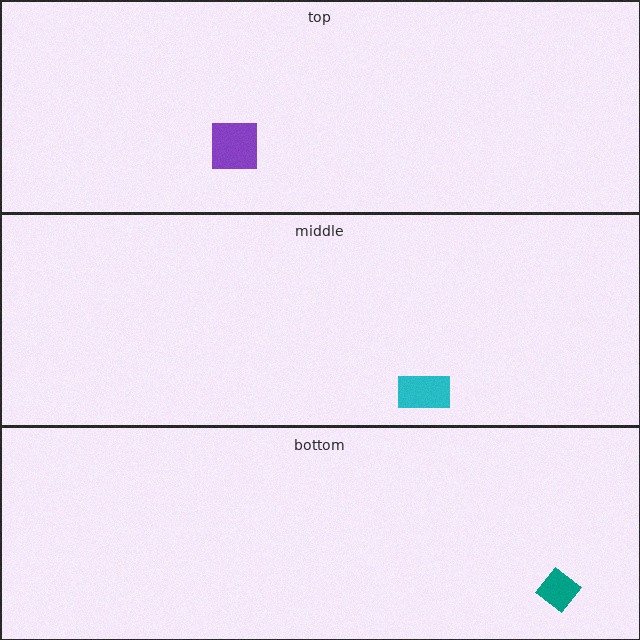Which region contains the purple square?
The top region.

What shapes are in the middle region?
The cyan rectangle.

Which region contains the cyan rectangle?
The middle region.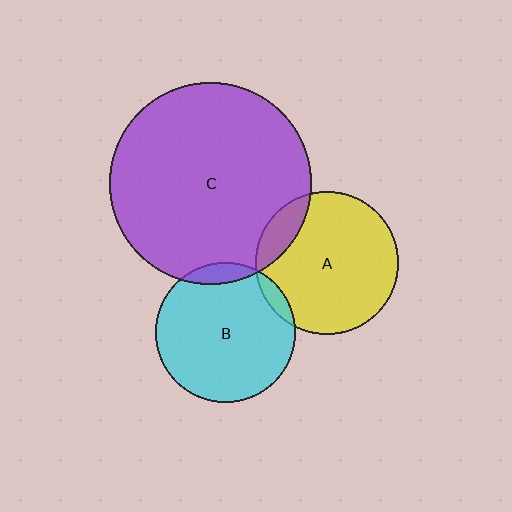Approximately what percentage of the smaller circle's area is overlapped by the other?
Approximately 5%.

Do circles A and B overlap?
Yes.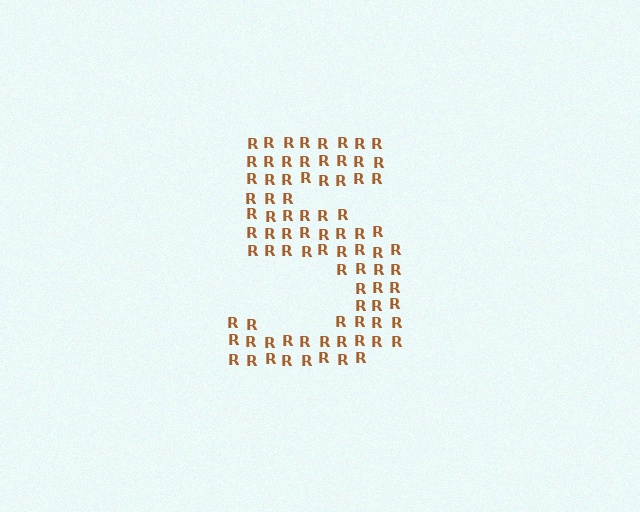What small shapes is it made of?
It is made of small letter R's.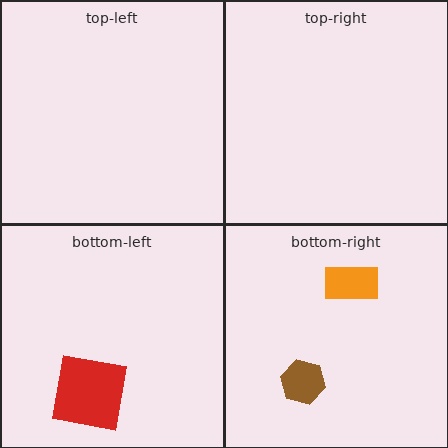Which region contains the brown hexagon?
The bottom-right region.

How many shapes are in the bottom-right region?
2.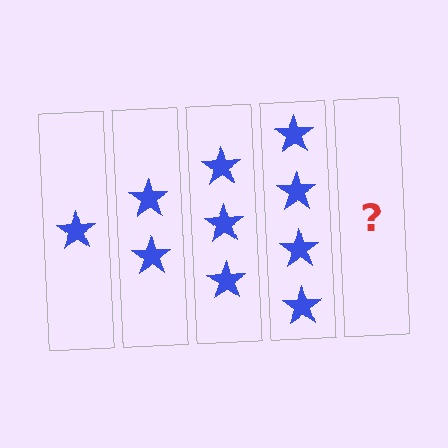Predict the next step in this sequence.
The next step is 5 stars.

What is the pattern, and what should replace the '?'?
The pattern is that each step adds one more star. The '?' should be 5 stars.